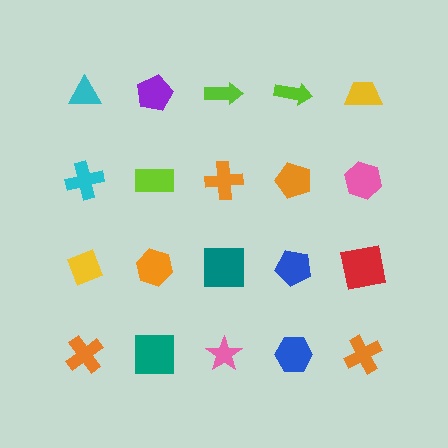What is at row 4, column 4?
A blue hexagon.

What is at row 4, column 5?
An orange cross.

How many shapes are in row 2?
5 shapes.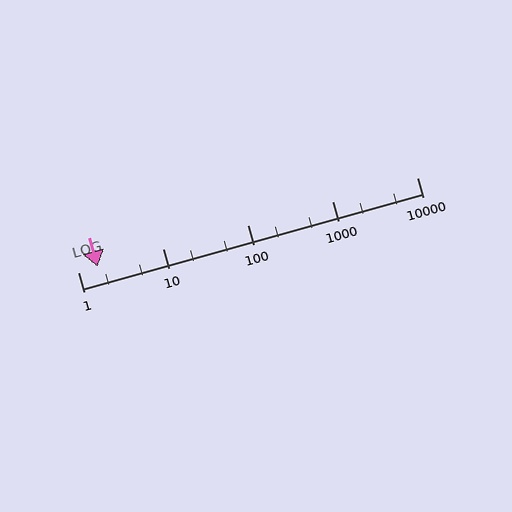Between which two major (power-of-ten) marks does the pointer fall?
The pointer is between 1 and 10.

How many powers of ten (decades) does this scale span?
The scale spans 4 decades, from 1 to 10000.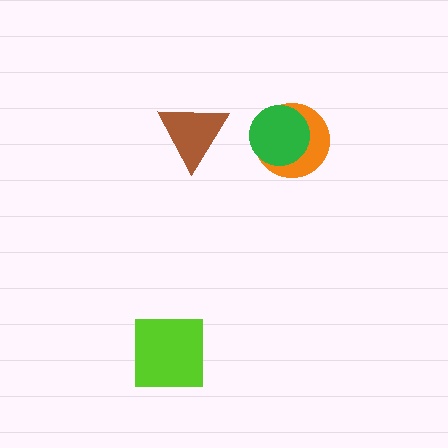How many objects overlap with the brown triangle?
0 objects overlap with the brown triangle.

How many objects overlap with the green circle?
1 object overlaps with the green circle.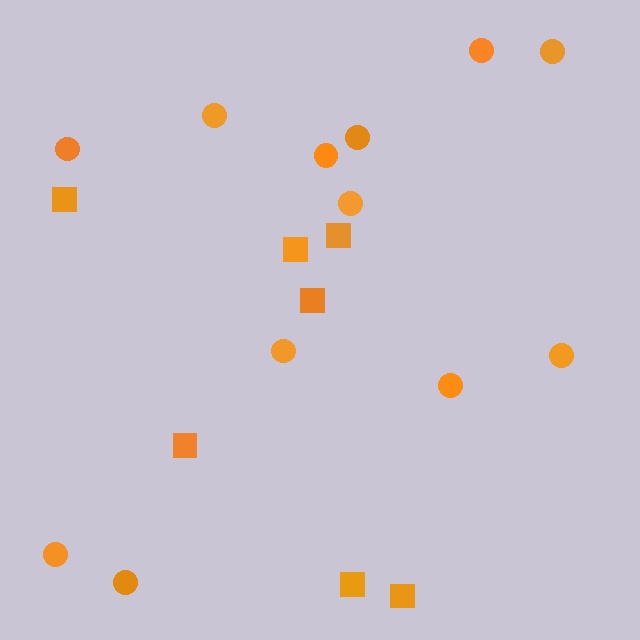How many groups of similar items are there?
There are 2 groups: one group of circles (12) and one group of squares (7).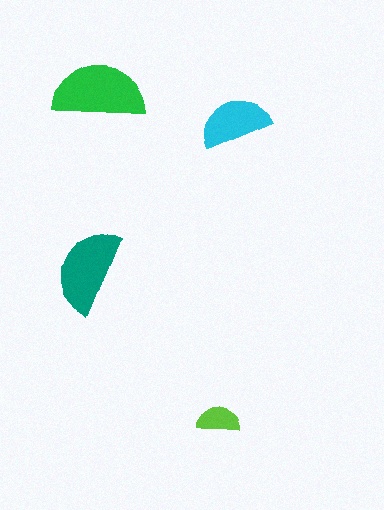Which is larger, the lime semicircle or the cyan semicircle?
The cyan one.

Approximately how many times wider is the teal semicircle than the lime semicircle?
About 2 times wider.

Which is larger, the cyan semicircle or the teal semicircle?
The teal one.